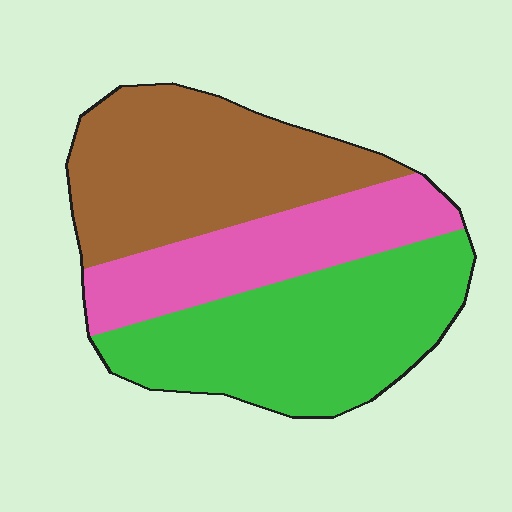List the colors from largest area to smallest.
From largest to smallest: green, brown, pink.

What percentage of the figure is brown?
Brown covers roughly 35% of the figure.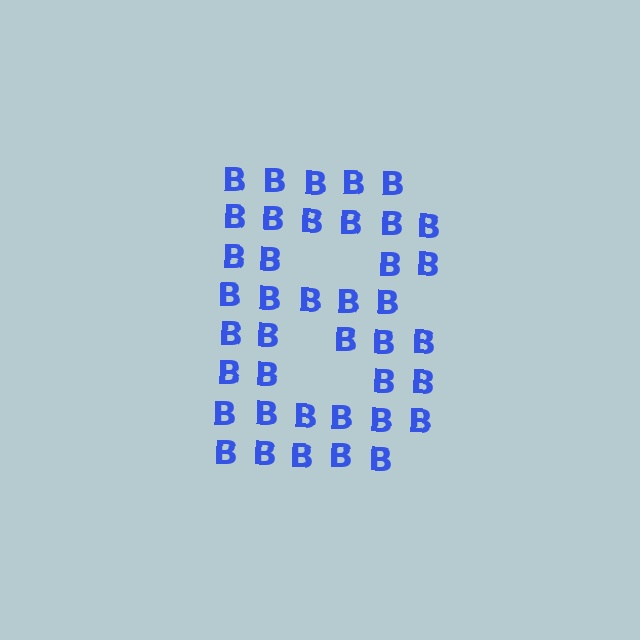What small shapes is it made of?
It is made of small letter B's.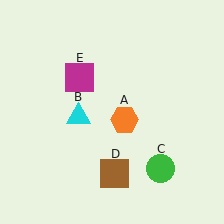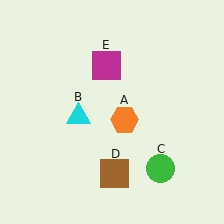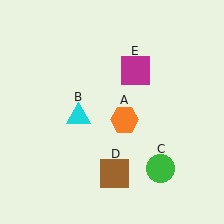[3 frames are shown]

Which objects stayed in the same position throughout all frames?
Orange hexagon (object A) and cyan triangle (object B) and green circle (object C) and brown square (object D) remained stationary.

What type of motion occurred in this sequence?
The magenta square (object E) rotated clockwise around the center of the scene.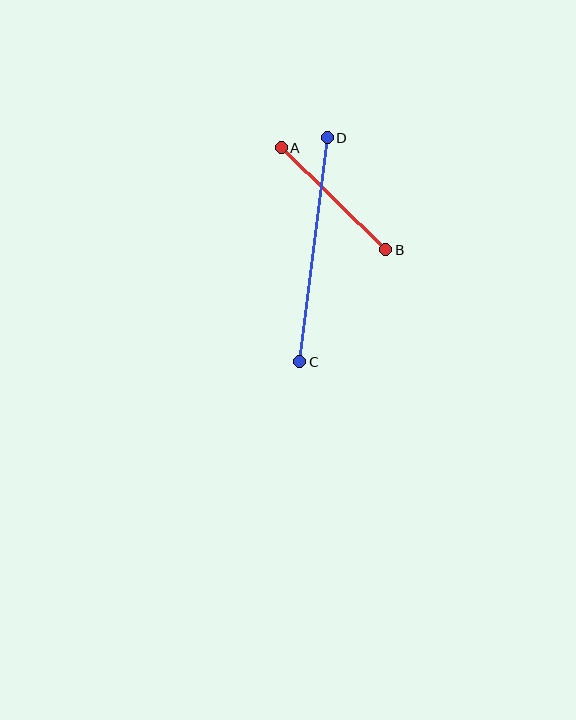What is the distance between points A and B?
The distance is approximately 146 pixels.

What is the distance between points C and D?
The distance is approximately 226 pixels.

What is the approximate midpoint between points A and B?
The midpoint is at approximately (334, 199) pixels.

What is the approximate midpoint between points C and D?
The midpoint is at approximately (313, 250) pixels.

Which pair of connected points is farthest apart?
Points C and D are farthest apart.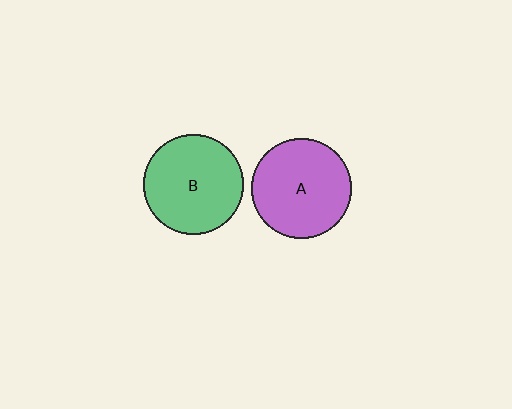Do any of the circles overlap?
No, none of the circles overlap.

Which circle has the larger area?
Circle A (purple).